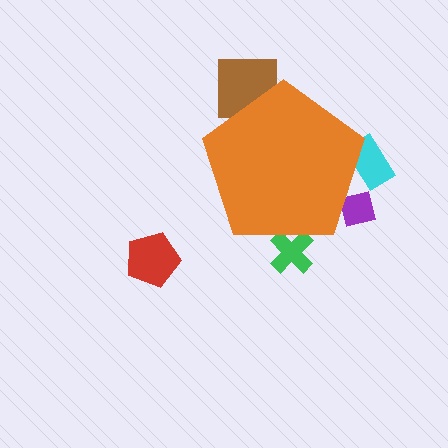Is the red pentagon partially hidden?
No, the red pentagon is fully visible.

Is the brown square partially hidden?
Yes, the brown square is partially hidden behind the orange pentagon.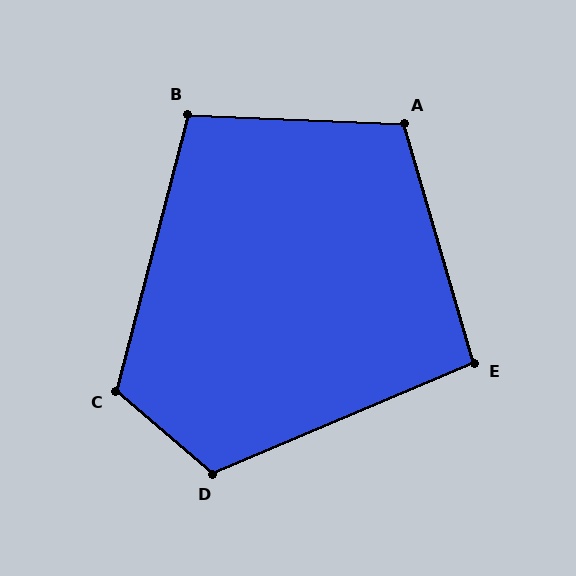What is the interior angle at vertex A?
Approximately 109 degrees (obtuse).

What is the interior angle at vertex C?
Approximately 116 degrees (obtuse).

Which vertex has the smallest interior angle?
E, at approximately 97 degrees.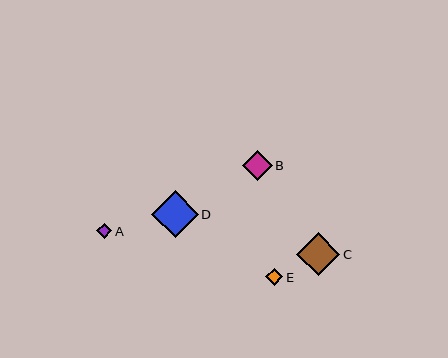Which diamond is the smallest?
Diamond A is the smallest with a size of approximately 15 pixels.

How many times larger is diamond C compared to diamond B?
Diamond C is approximately 1.5 times the size of diamond B.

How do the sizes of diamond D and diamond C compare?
Diamond D and diamond C are approximately the same size.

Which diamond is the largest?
Diamond D is the largest with a size of approximately 46 pixels.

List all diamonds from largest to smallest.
From largest to smallest: D, C, B, E, A.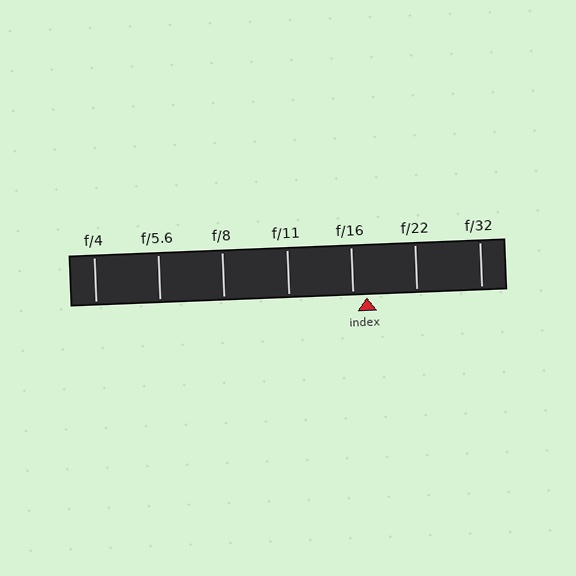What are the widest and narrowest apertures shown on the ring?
The widest aperture shown is f/4 and the narrowest is f/32.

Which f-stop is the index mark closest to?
The index mark is closest to f/16.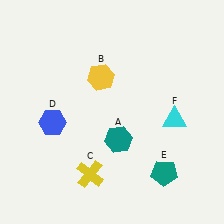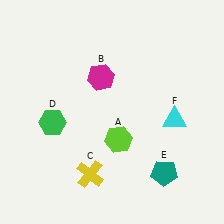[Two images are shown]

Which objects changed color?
A changed from teal to lime. B changed from yellow to magenta. D changed from blue to green.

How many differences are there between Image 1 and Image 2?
There are 3 differences between the two images.